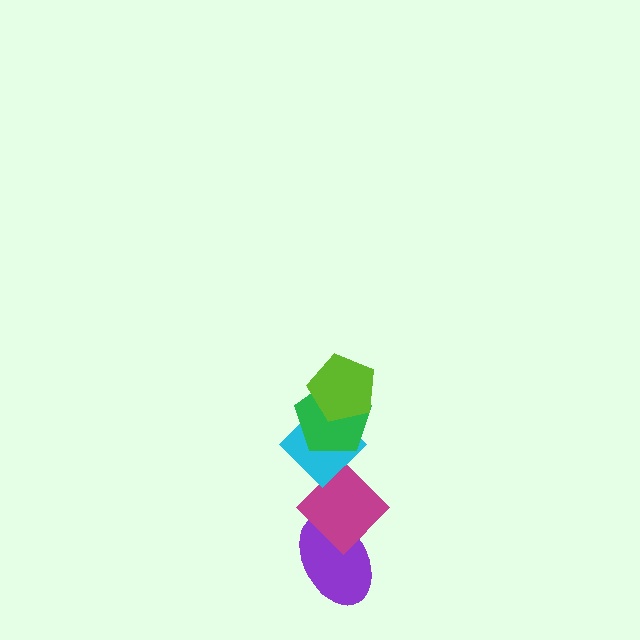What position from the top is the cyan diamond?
The cyan diamond is 3rd from the top.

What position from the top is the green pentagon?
The green pentagon is 2nd from the top.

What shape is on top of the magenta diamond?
The cyan diamond is on top of the magenta diamond.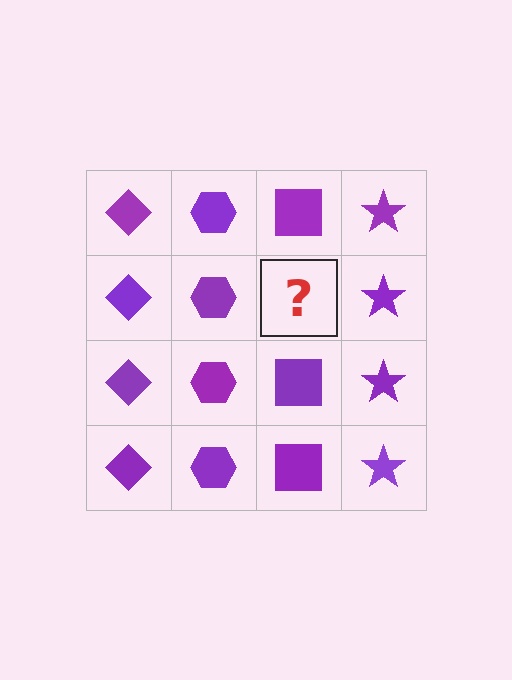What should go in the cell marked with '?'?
The missing cell should contain a purple square.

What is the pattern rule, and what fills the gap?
The rule is that each column has a consistent shape. The gap should be filled with a purple square.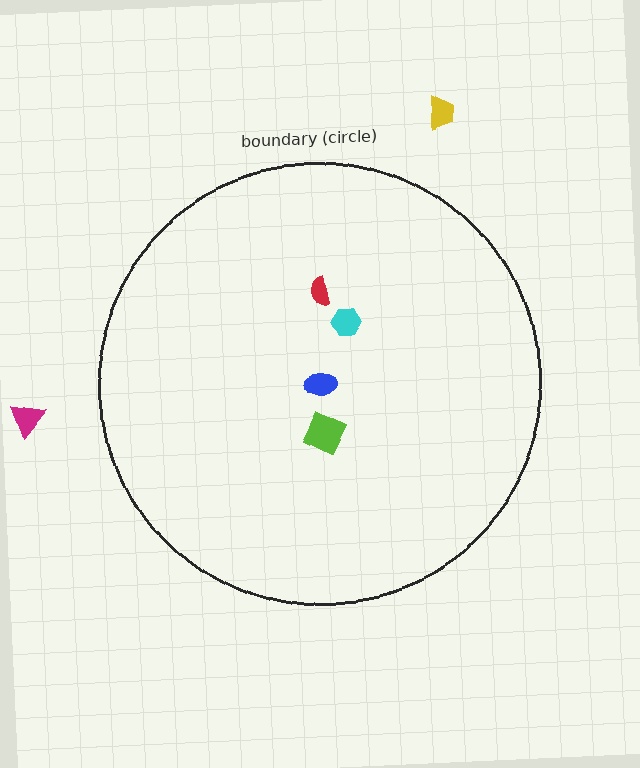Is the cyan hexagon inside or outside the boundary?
Inside.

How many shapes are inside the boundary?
4 inside, 2 outside.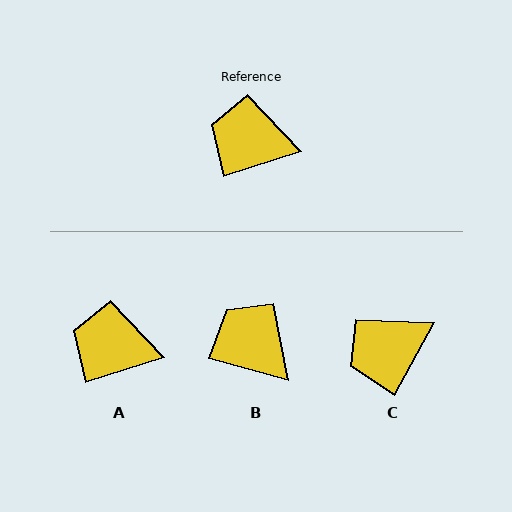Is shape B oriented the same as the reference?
No, it is off by about 33 degrees.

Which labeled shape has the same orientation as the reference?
A.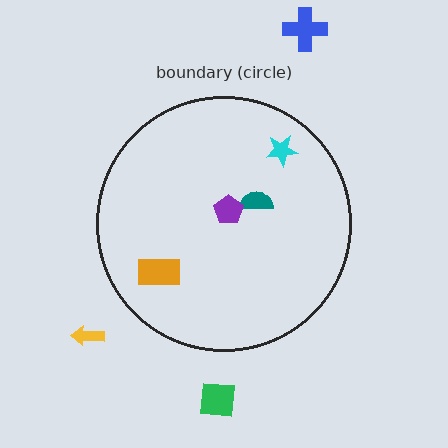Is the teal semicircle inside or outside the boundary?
Inside.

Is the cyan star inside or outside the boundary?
Inside.